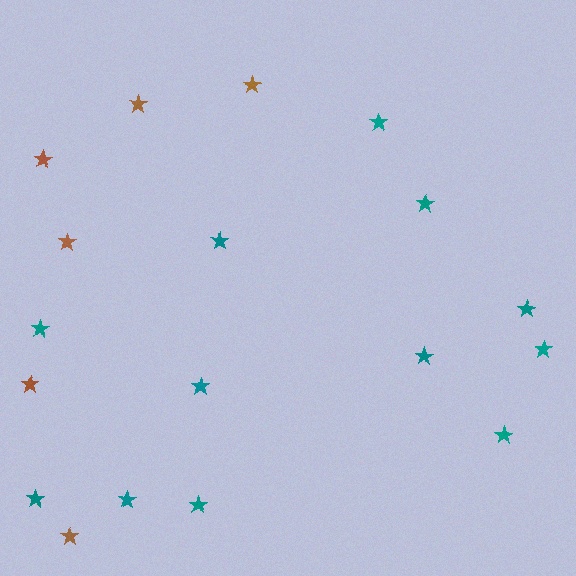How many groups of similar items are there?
There are 2 groups: one group of brown stars (6) and one group of teal stars (12).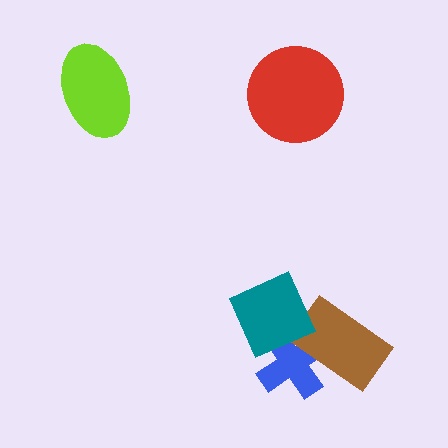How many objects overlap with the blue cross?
2 objects overlap with the blue cross.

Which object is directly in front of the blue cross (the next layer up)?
The brown rectangle is directly in front of the blue cross.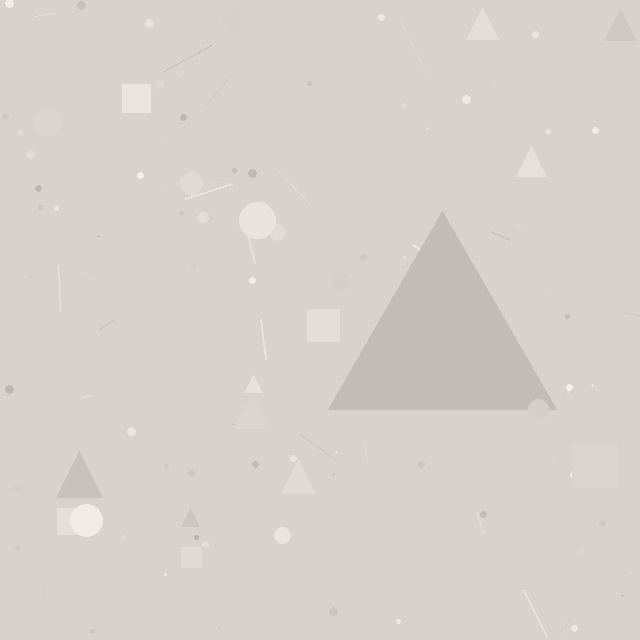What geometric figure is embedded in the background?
A triangle is embedded in the background.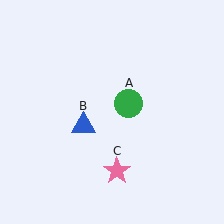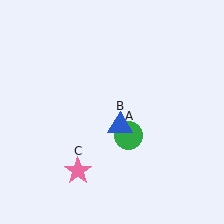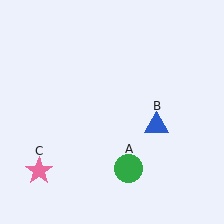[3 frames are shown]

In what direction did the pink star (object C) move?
The pink star (object C) moved left.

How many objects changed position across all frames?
3 objects changed position: green circle (object A), blue triangle (object B), pink star (object C).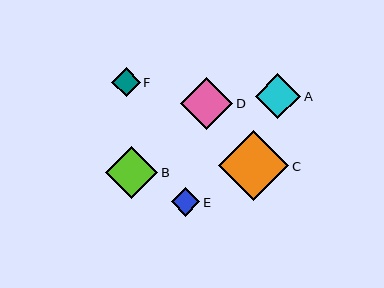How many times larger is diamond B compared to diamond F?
Diamond B is approximately 1.8 times the size of diamond F.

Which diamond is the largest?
Diamond C is the largest with a size of approximately 70 pixels.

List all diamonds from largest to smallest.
From largest to smallest: C, D, B, A, F, E.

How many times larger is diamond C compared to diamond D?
Diamond C is approximately 1.3 times the size of diamond D.